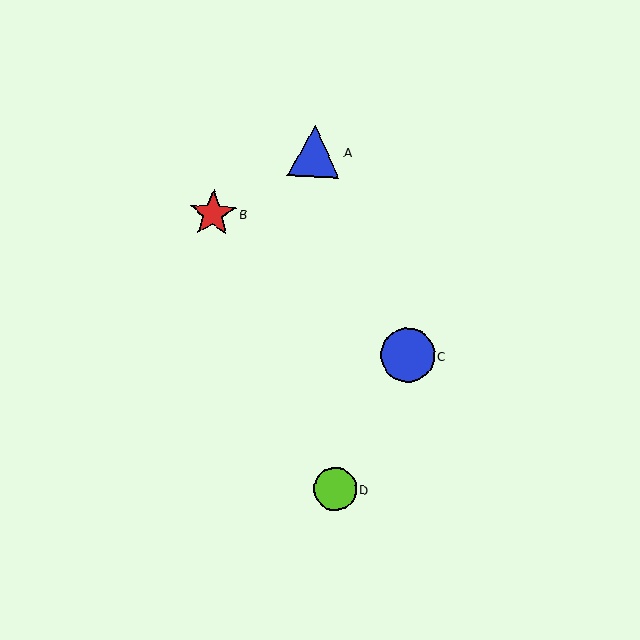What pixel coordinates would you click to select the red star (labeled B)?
Click at (213, 214) to select the red star B.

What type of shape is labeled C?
Shape C is a blue circle.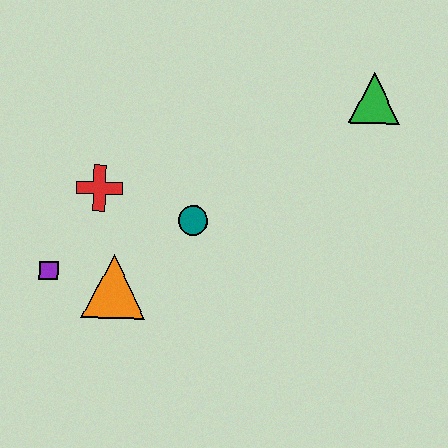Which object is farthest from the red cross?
The green triangle is farthest from the red cross.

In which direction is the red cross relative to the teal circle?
The red cross is to the left of the teal circle.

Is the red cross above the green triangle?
No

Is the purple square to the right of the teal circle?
No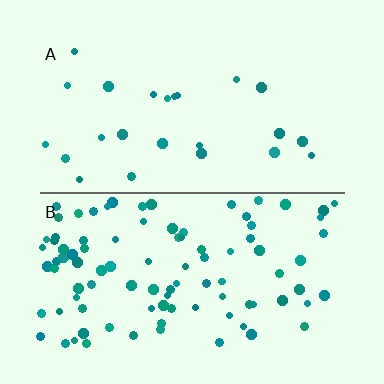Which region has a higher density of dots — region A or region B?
B (the bottom).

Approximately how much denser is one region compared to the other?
Approximately 4.0× — region B over region A.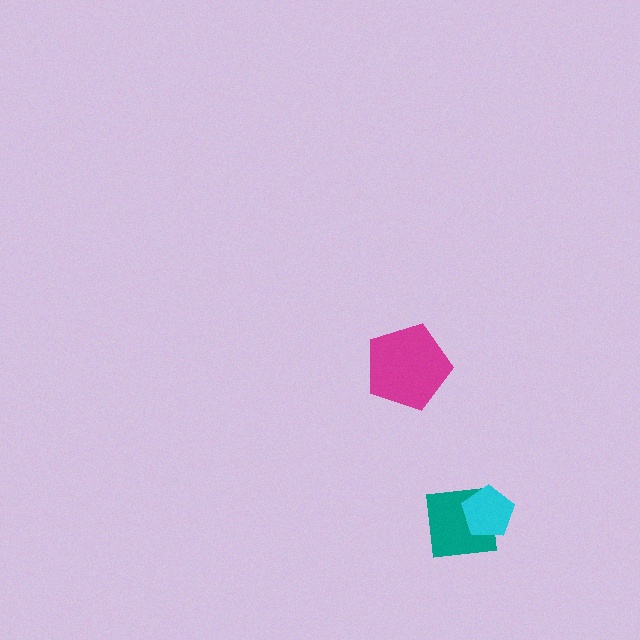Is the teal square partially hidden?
Yes, it is partially covered by another shape.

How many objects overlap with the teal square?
1 object overlaps with the teal square.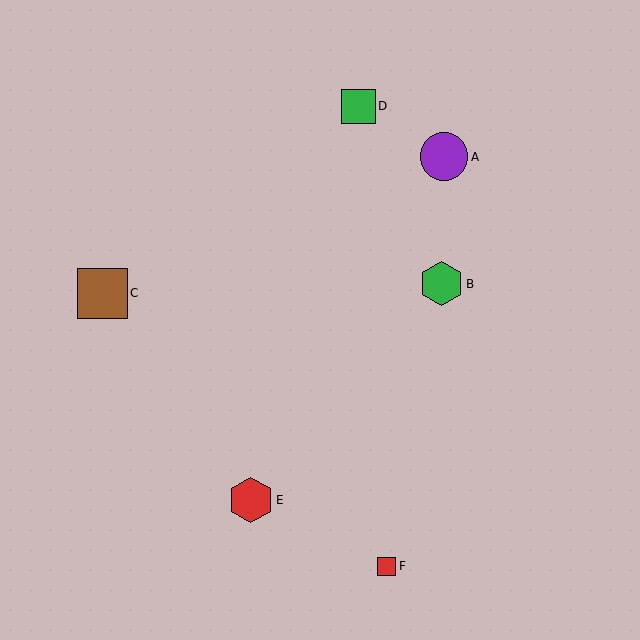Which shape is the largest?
The brown square (labeled C) is the largest.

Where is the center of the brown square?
The center of the brown square is at (102, 293).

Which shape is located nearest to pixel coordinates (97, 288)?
The brown square (labeled C) at (102, 293) is nearest to that location.